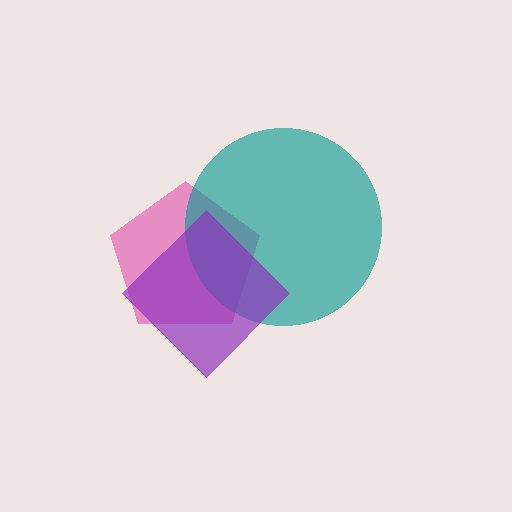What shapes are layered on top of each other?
The layered shapes are: a pink pentagon, a teal circle, a purple diamond.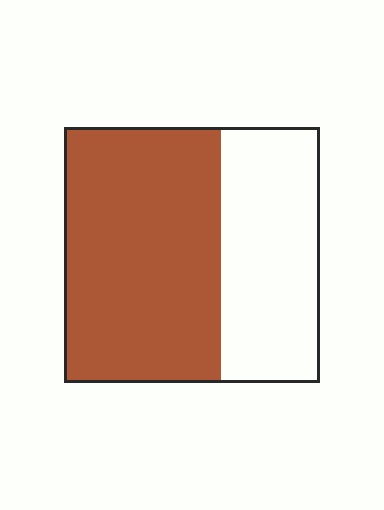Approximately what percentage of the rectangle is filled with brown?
Approximately 60%.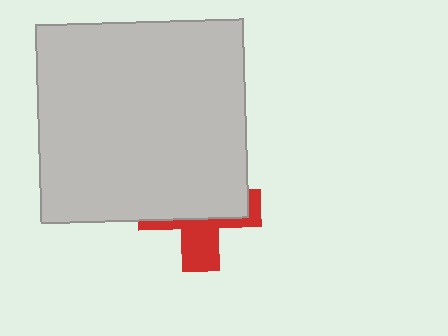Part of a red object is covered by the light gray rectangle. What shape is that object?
It is a cross.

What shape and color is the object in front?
The object in front is a light gray rectangle.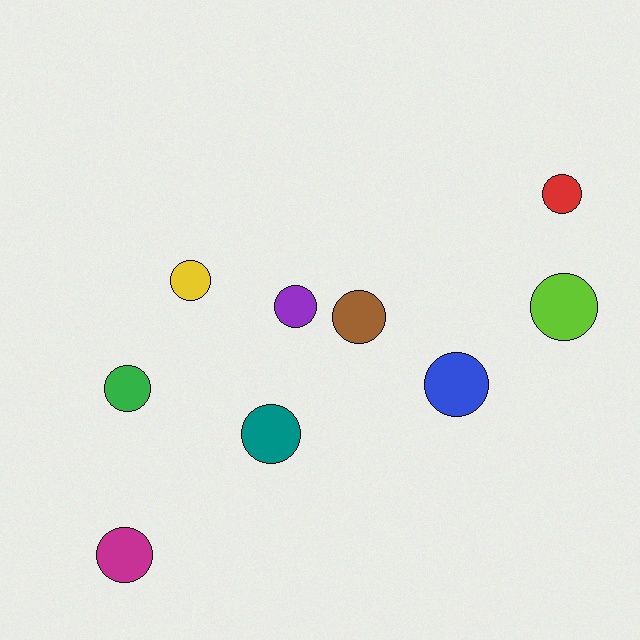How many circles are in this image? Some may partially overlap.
There are 9 circles.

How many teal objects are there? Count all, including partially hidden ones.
There is 1 teal object.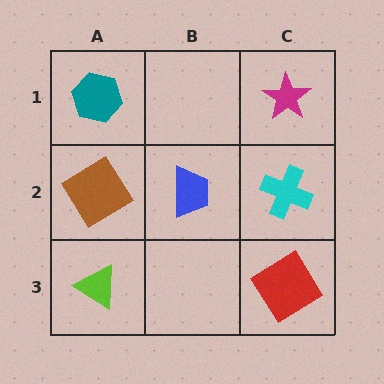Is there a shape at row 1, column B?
No, that cell is empty.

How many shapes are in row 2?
3 shapes.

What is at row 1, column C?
A magenta star.